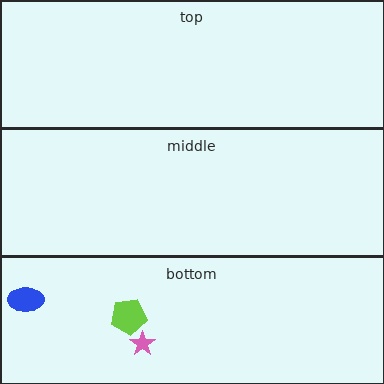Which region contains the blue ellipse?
The bottom region.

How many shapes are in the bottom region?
3.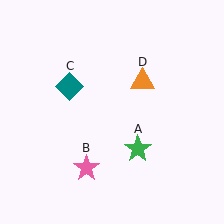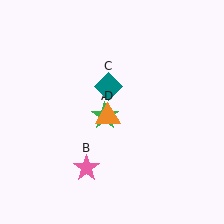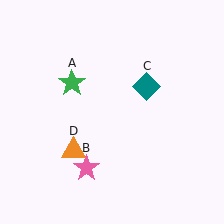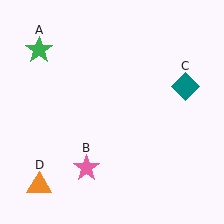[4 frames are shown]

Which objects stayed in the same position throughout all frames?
Pink star (object B) remained stationary.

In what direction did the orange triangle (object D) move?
The orange triangle (object D) moved down and to the left.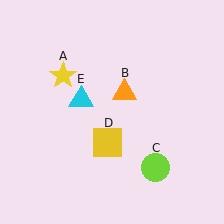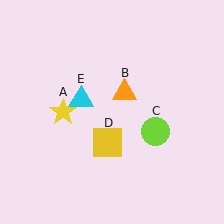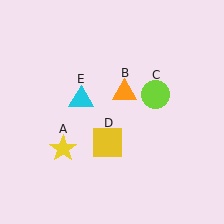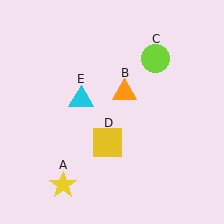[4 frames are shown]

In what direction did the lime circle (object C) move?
The lime circle (object C) moved up.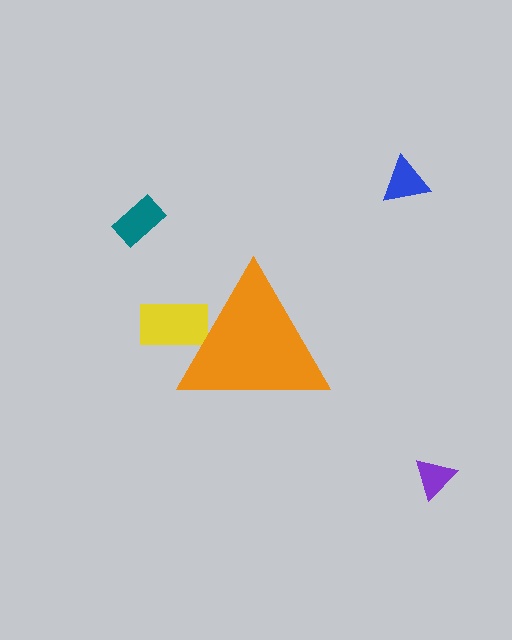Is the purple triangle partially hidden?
No, the purple triangle is fully visible.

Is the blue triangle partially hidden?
No, the blue triangle is fully visible.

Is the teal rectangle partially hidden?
No, the teal rectangle is fully visible.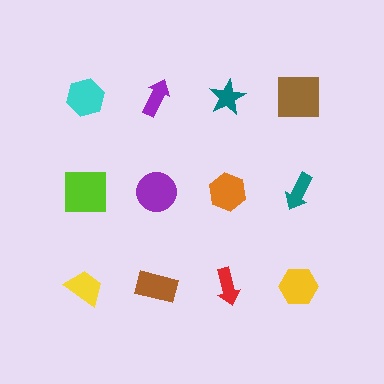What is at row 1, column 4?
A brown square.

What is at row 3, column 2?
A brown rectangle.